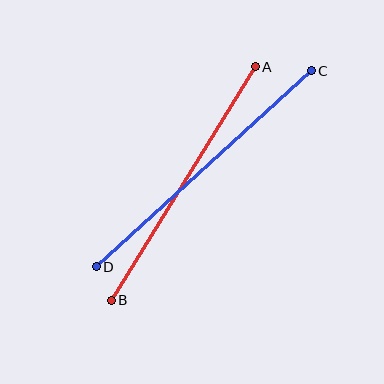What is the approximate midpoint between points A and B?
The midpoint is at approximately (183, 183) pixels.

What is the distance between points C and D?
The distance is approximately 291 pixels.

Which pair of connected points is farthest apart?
Points C and D are farthest apart.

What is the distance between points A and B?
The distance is approximately 274 pixels.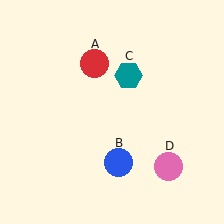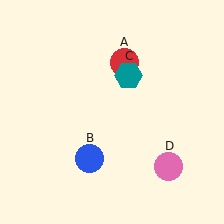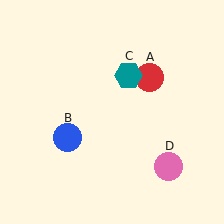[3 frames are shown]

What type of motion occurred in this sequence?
The red circle (object A), blue circle (object B) rotated clockwise around the center of the scene.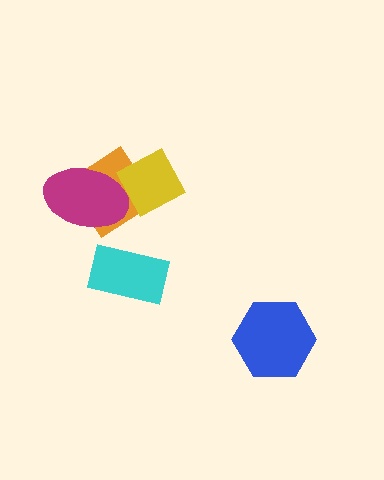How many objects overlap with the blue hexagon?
0 objects overlap with the blue hexagon.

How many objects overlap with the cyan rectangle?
0 objects overlap with the cyan rectangle.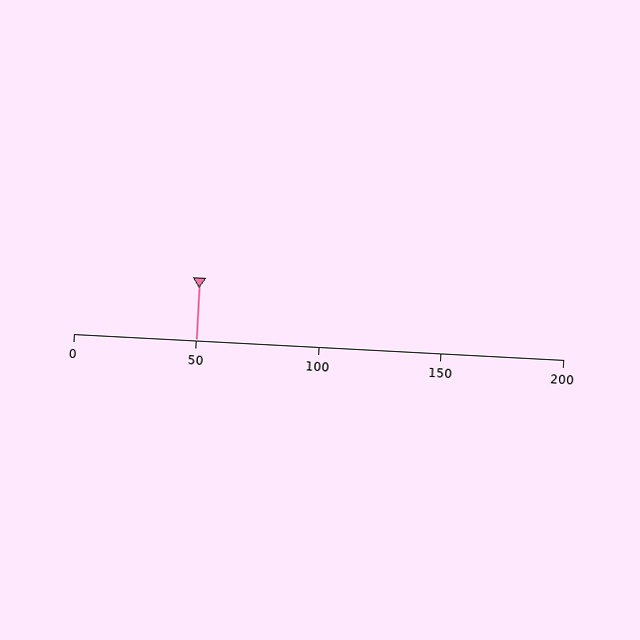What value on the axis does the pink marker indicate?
The marker indicates approximately 50.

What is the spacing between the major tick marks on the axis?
The major ticks are spaced 50 apart.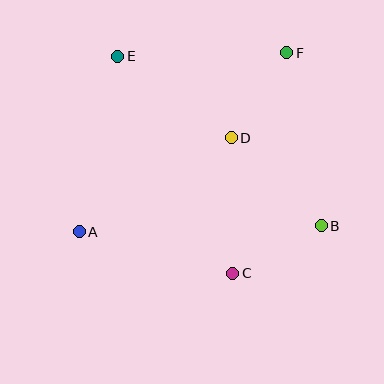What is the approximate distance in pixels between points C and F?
The distance between C and F is approximately 227 pixels.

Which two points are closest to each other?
Points B and C are closest to each other.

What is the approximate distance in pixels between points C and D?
The distance between C and D is approximately 135 pixels.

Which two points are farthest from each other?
Points A and F are farthest from each other.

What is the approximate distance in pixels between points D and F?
The distance between D and F is approximately 101 pixels.